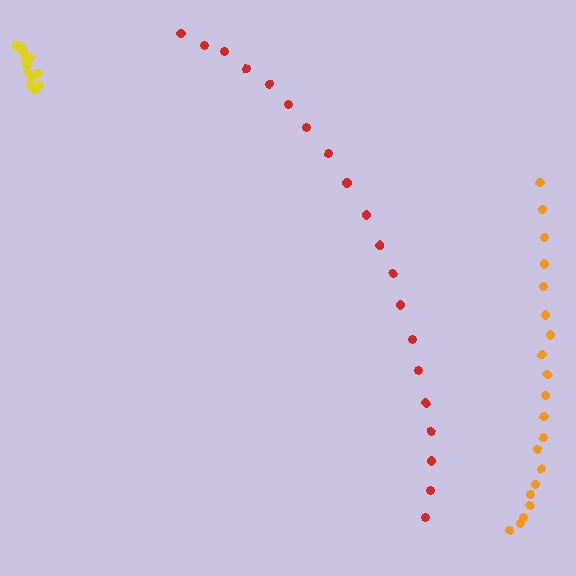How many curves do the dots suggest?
There are 3 distinct paths.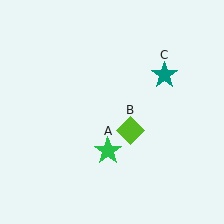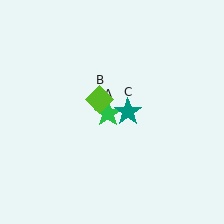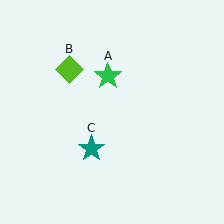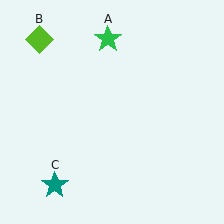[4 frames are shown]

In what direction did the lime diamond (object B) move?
The lime diamond (object B) moved up and to the left.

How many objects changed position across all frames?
3 objects changed position: green star (object A), lime diamond (object B), teal star (object C).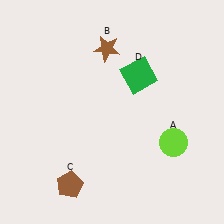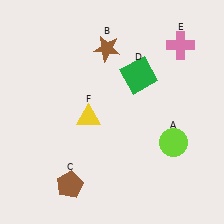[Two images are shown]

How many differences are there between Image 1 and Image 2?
There are 2 differences between the two images.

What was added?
A pink cross (E), a yellow triangle (F) were added in Image 2.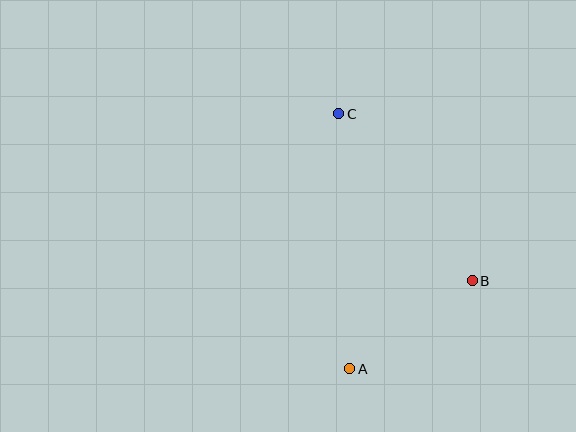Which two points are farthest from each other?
Points A and C are farthest from each other.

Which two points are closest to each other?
Points A and B are closest to each other.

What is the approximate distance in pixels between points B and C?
The distance between B and C is approximately 214 pixels.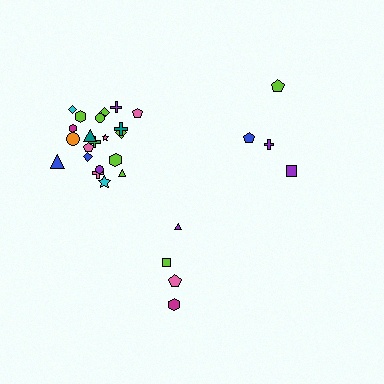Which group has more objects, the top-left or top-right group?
The top-left group.